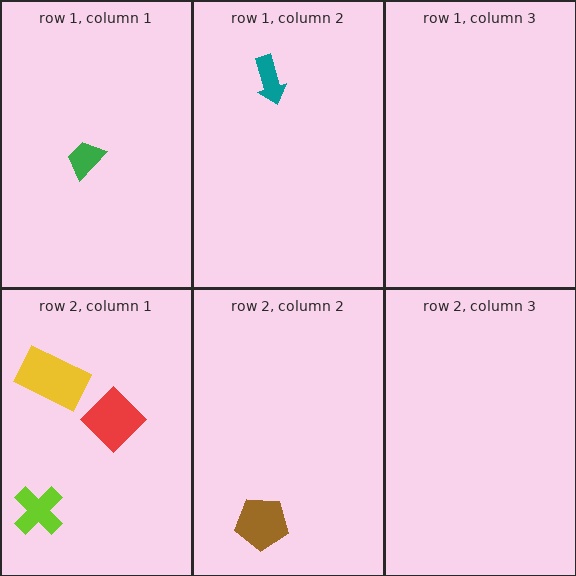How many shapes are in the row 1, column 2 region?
1.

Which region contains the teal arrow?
The row 1, column 2 region.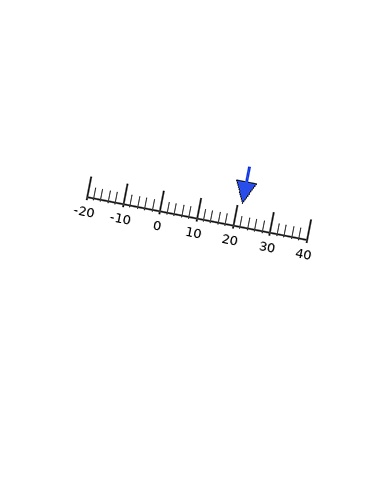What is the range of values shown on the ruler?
The ruler shows values from -20 to 40.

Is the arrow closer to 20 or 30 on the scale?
The arrow is closer to 20.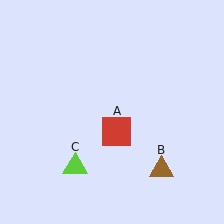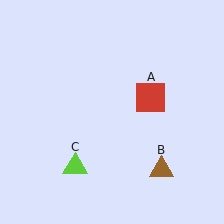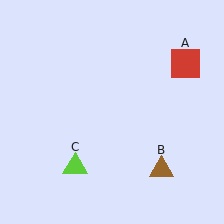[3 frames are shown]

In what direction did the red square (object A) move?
The red square (object A) moved up and to the right.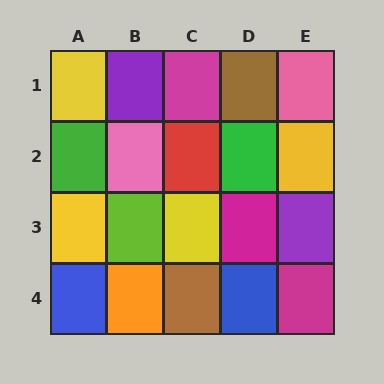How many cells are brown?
2 cells are brown.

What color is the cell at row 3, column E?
Purple.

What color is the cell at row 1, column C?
Magenta.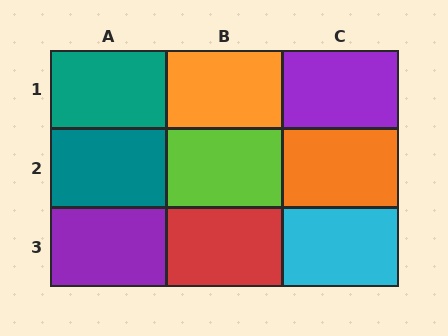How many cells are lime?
1 cell is lime.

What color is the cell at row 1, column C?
Purple.